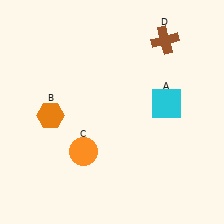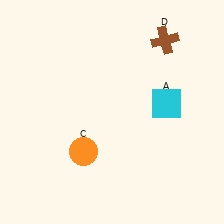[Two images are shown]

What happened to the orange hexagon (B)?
The orange hexagon (B) was removed in Image 2. It was in the bottom-left area of Image 1.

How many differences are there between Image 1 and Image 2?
There is 1 difference between the two images.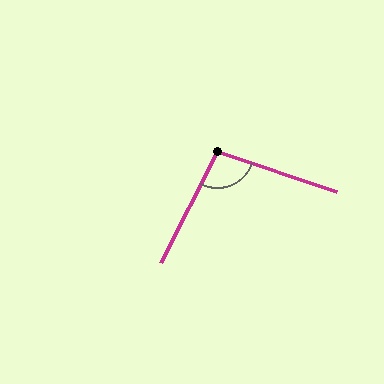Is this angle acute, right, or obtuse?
It is obtuse.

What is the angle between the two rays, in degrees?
Approximately 98 degrees.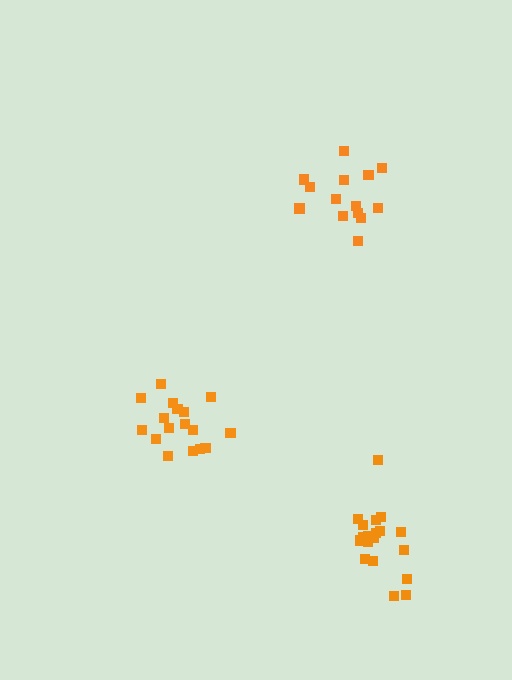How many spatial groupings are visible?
There are 3 spatial groupings.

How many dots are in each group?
Group 1: 14 dots, Group 2: 19 dots, Group 3: 17 dots (50 total).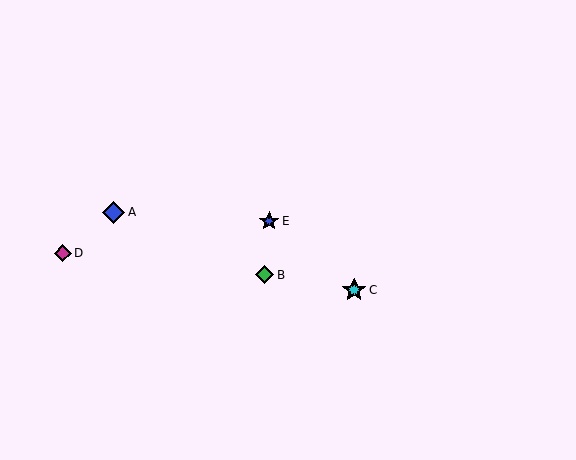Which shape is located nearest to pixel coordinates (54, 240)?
The magenta diamond (labeled D) at (63, 253) is nearest to that location.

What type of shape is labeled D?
Shape D is a magenta diamond.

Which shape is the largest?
The cyan star (labeled C) is the largest.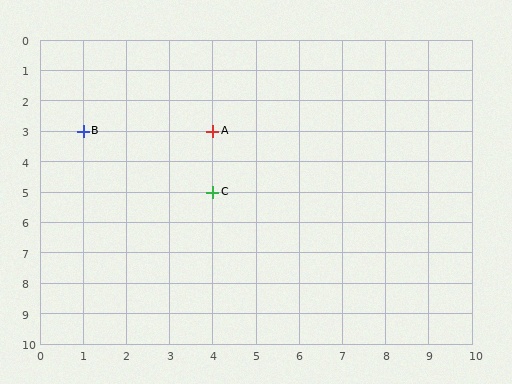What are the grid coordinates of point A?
Point A is at grid coordinates (4, 3).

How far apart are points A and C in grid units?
Points A and C are 2 rows apart.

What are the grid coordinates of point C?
Point C is at grid coordinates (4, 5).